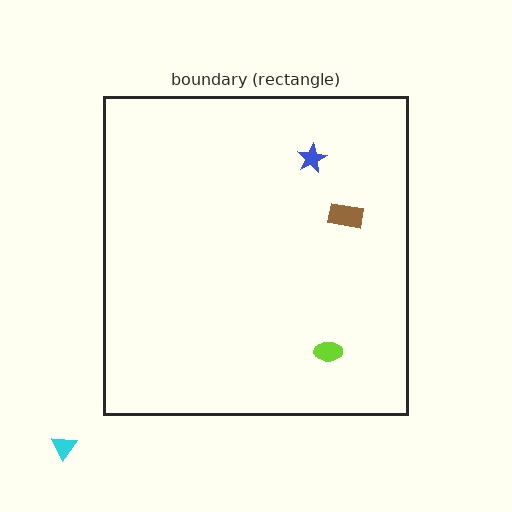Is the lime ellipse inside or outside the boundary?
Inside.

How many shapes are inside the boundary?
3 inside, 1 outside.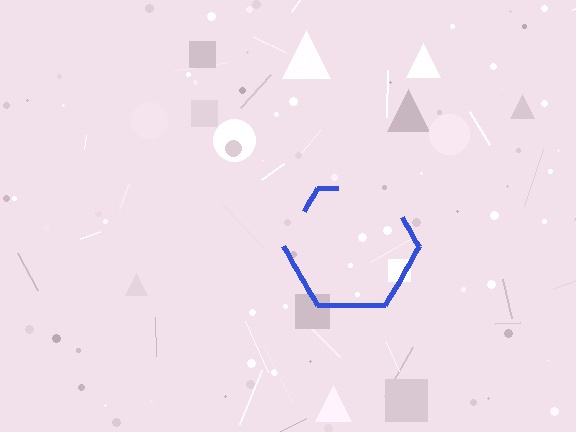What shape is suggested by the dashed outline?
The dashed outline suggests a hexagon.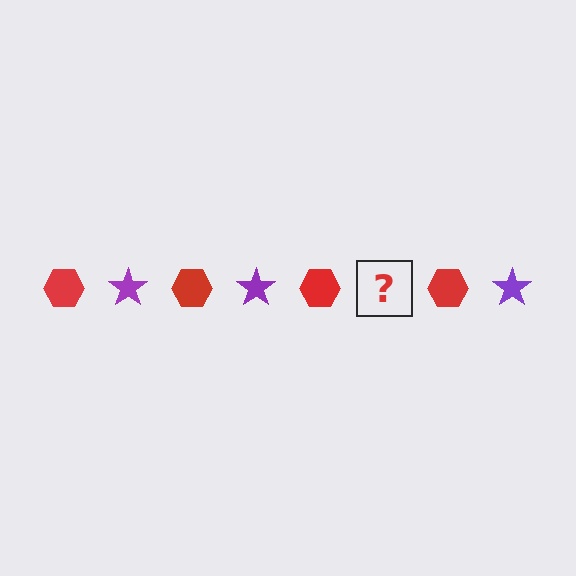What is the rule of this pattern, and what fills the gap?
The rule is that the pattern alternates between red hexagon and purple star. The gap should be filled with a purple star.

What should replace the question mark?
The question mark should be replaced with a purple star.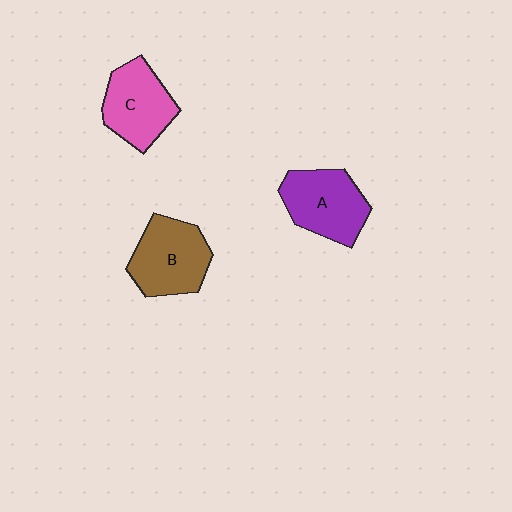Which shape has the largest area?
Shape B (brown).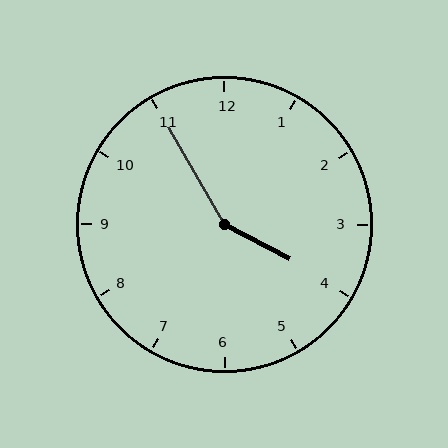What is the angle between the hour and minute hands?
Approximately 148 degrees.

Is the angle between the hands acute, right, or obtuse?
It is obtuse.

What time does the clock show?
3:55.